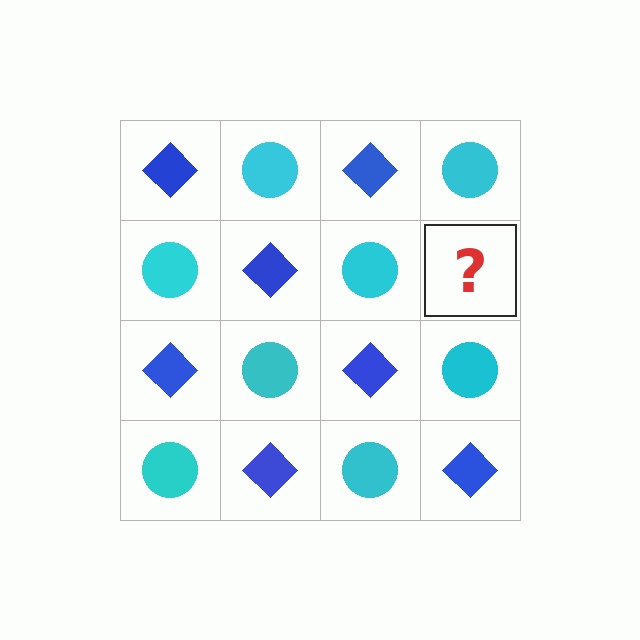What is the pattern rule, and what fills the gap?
The rule is that it alternates blue diamond and cyan circle in a checkerboard pattern. The gap should be filled with a blue diamond.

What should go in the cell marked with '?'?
The missing cell should contain a blue diamond.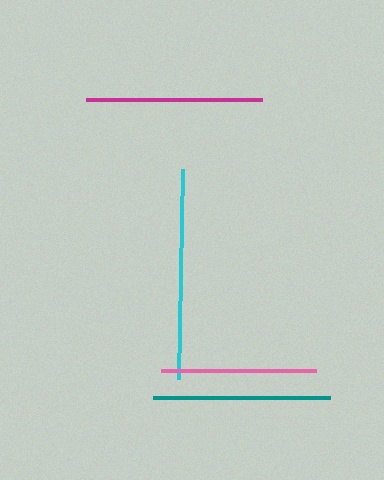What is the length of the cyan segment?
The cyan segment is approximately 209 pixels long.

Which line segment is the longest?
The cyan line is the longest at approximately 209 pixels.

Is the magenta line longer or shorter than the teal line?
The teal line is longer than the magenta line.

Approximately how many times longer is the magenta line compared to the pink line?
The magenta line is approximately 1.1 times the length of the pink line.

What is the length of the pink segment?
The pink segment is approximately 155 pixels long.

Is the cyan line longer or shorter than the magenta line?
The cyan line is longer than the magenta line.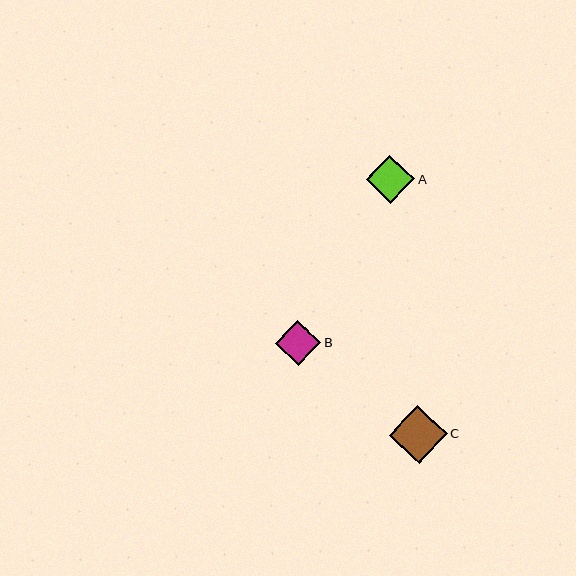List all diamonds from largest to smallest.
From largest to smallest: C, A, B.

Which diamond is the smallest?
Diamond B is the smallest with a size of approximately 45 pixels.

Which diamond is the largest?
Diamond C is the largest with a size of approximately 58 pixels.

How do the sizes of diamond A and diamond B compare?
Diamond A and diamond B are approximately the same size.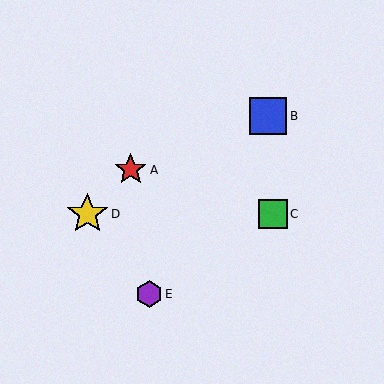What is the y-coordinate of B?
Object B is at y≈116.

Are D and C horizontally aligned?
Yes, both are at y≈214.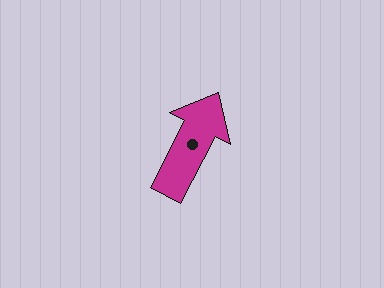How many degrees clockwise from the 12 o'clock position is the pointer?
Approximately 27 degrees.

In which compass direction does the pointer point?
Northeast.